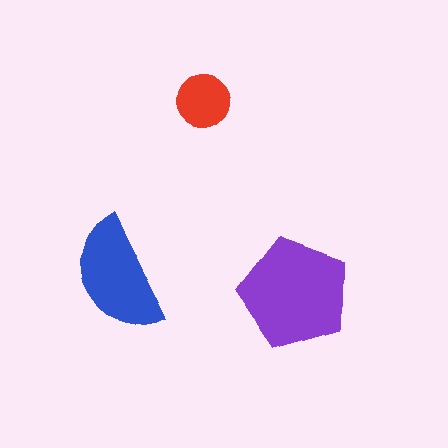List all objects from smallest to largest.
The red circle, the blue semicircle, the purple pentagon.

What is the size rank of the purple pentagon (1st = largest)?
1st.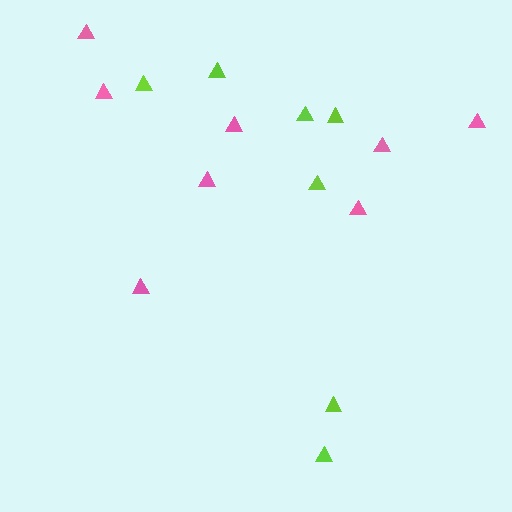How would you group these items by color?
There are 2 groups: one group of pink triangles (8) and one group of lime triangles (7).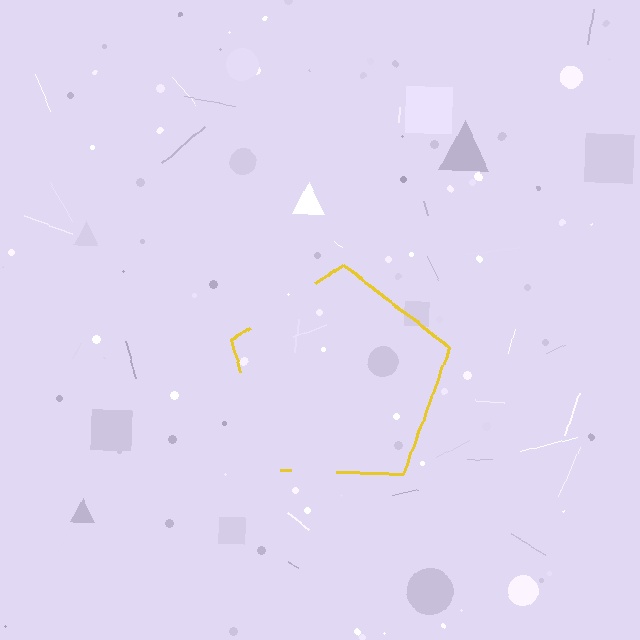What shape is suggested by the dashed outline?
The dashed outline suggests a pentagon.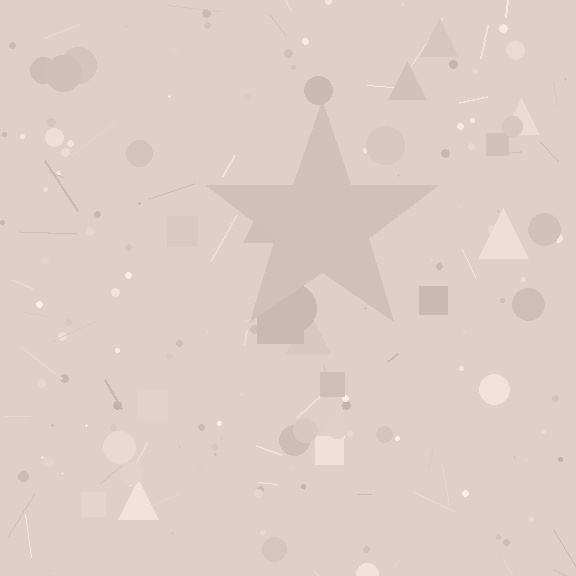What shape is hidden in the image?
A star is hidden in the image.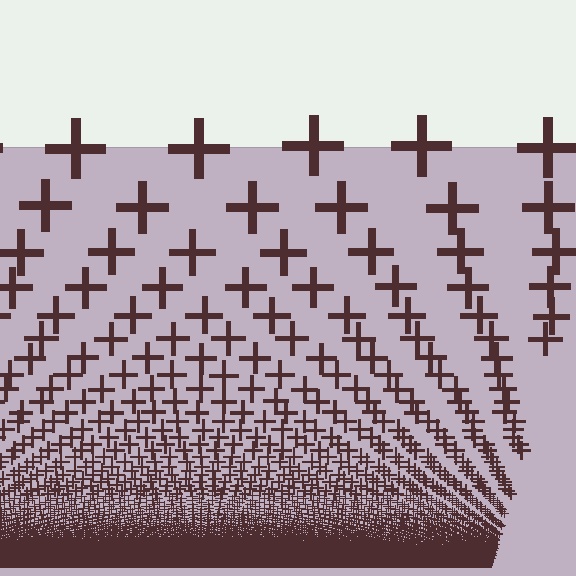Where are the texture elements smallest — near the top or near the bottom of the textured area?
Near the bottom.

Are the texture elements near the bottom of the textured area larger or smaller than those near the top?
Smaller. The gradient is inverted — elements near the bottom are smaller and denser.